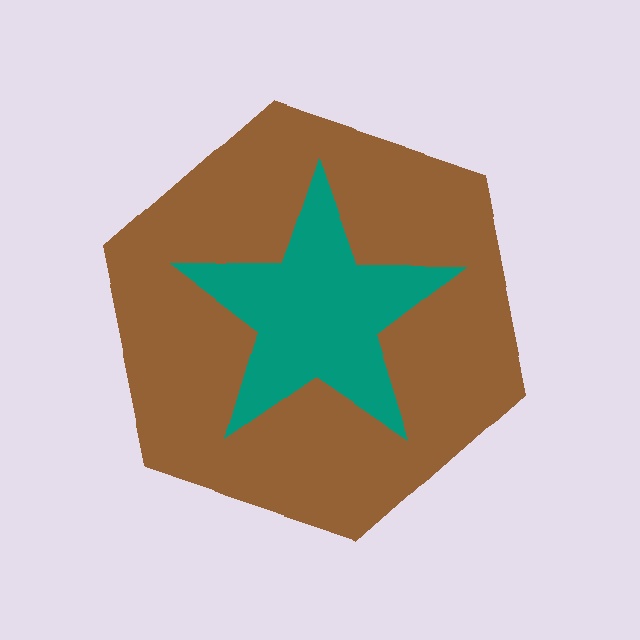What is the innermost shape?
The teal star.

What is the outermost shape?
The brown hexagon.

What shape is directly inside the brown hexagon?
The teal star.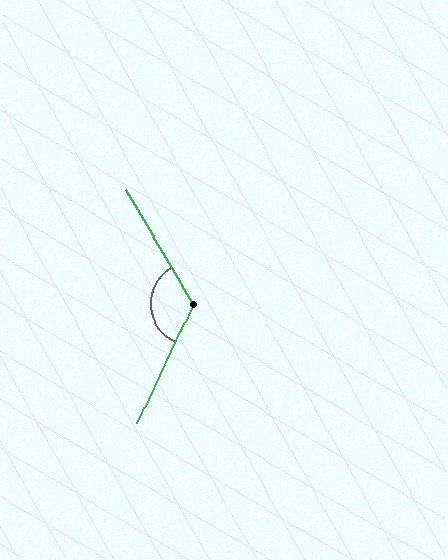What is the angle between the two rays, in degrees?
Approximately 125 degrees.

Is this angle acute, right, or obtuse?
It is obtuse.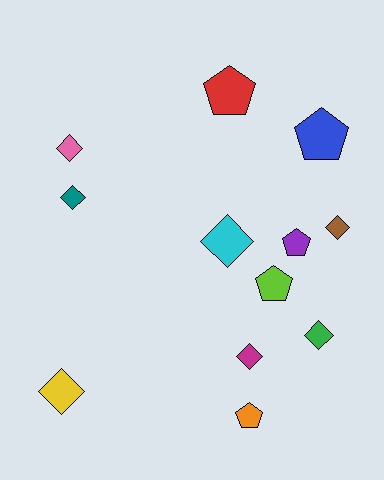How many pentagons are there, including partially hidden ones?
There are 5 pentagons.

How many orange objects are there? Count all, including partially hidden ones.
There is 1 orange object.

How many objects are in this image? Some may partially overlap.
There are 12 objects.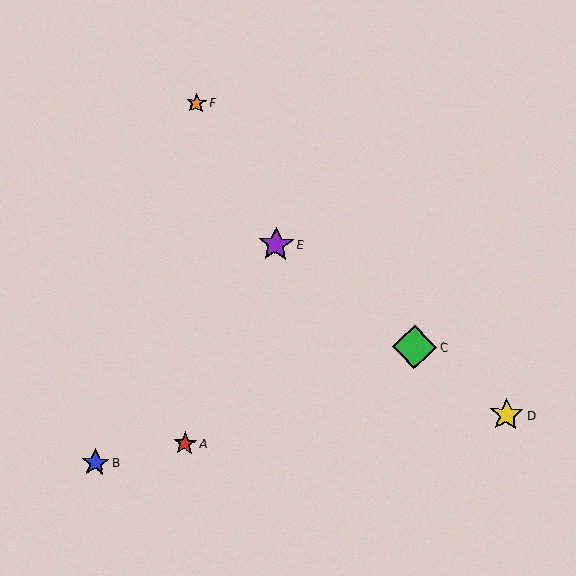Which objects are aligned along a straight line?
Objects C, D, E are aligned along a straight line.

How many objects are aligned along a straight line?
3 objects (C, D, E) are aligned along a straight line.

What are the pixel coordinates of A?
Object A is at (185, 444).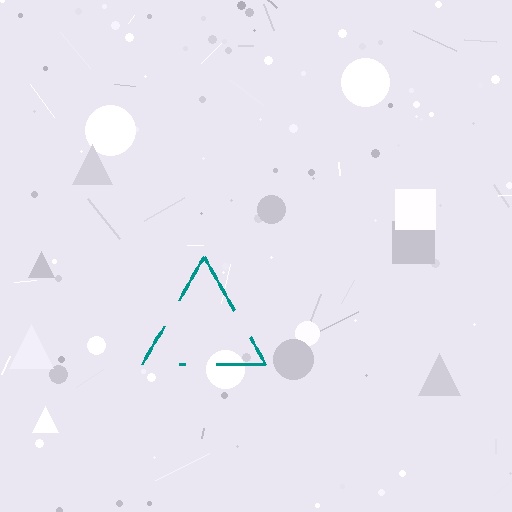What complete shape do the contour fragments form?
The contour fragments form a triangle.